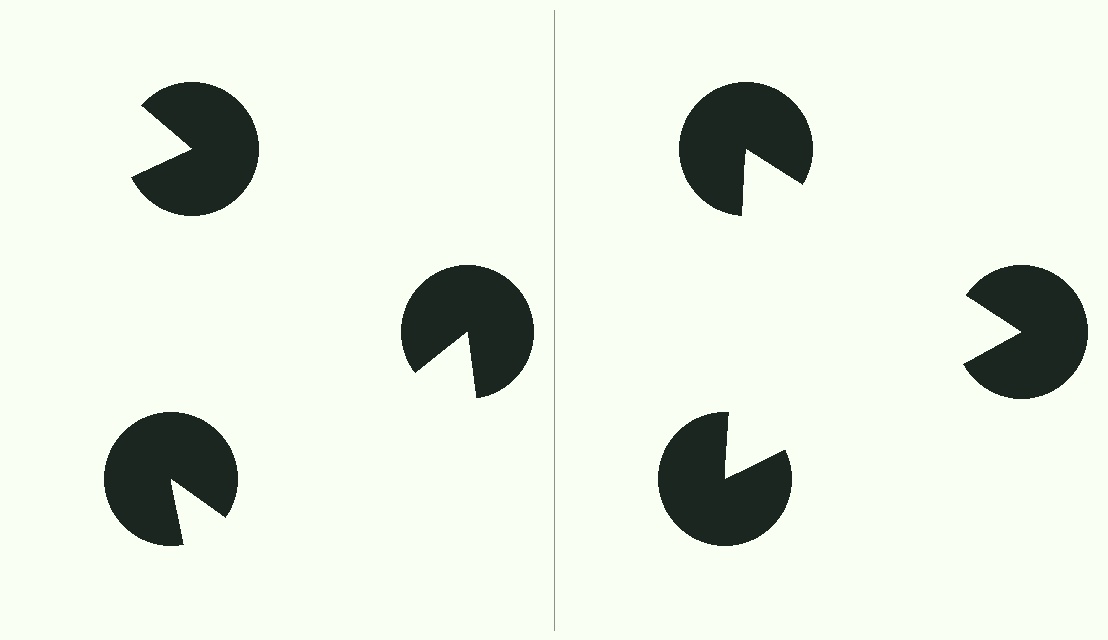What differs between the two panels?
The pac-man discs are positioned identically on both sides; only the wedge orientations differ. On the right they align to a triangle; on the left they are misaligned.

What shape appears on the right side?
An illusory triangle.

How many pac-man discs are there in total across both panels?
6 — 3 on each side.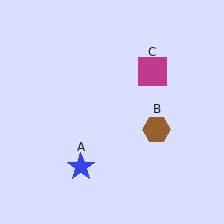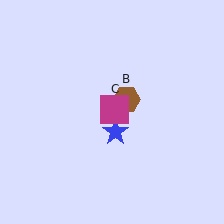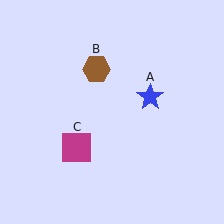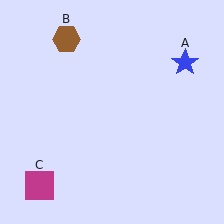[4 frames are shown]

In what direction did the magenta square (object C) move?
The magenta square (object C) moved down and to the left.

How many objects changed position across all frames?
3 objects changed position: blue star (object A), brown hexagon (object B), magenta square (object C).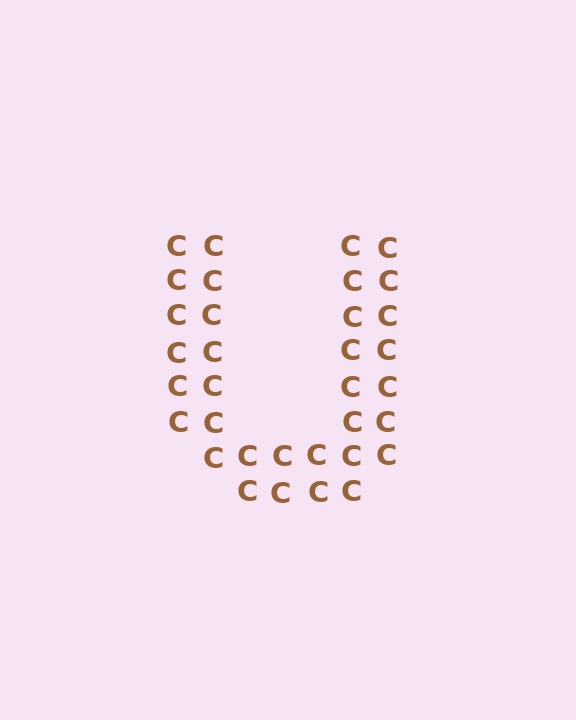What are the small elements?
The small elements are letter C's.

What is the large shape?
The large shape is the letter U.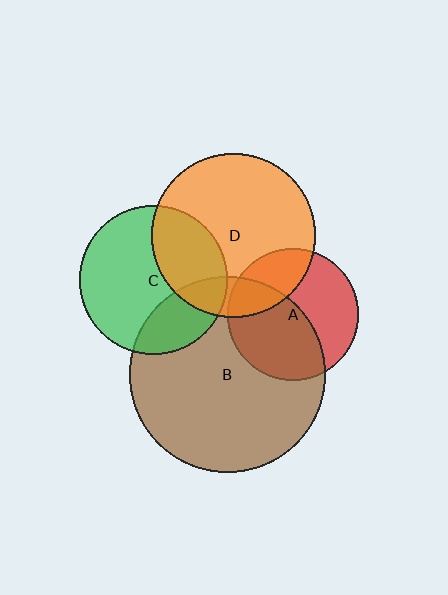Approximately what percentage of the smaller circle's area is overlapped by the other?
Approximately 50%.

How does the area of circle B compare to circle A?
Approximately 2.2 times.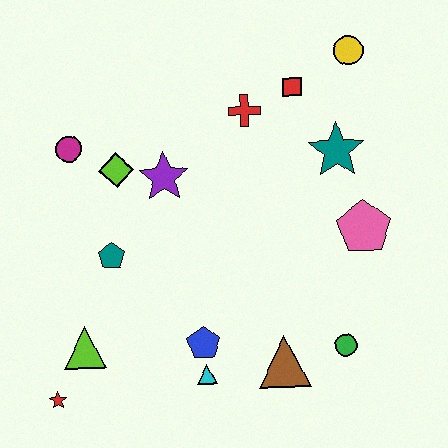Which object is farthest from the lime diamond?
The green circle is farthest from the lime diamond.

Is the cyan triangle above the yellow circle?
No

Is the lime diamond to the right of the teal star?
No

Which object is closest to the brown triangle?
The green circle is closest to the brown triangle.